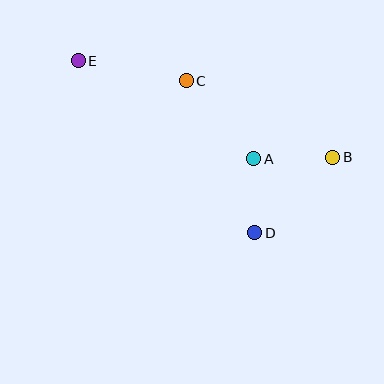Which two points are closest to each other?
Points A and D are closest to each other.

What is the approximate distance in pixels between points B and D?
The distance between B and D is approximately 109 pixels.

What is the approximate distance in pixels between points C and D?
The distance between C and D is approximately 167 pixels.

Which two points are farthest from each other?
Points B and E are farthest from each other.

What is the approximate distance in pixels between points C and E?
The distance between C and E is approximately 110 pixels.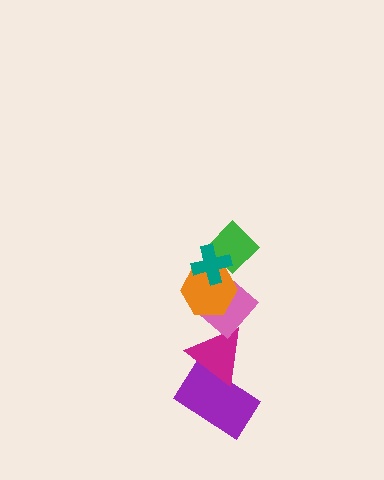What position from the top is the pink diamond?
The pink diamond is 4th from the top.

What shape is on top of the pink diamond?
The orange hexagon is on top of the pink diamond.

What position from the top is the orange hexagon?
The orange hexagon is 3rd from the top.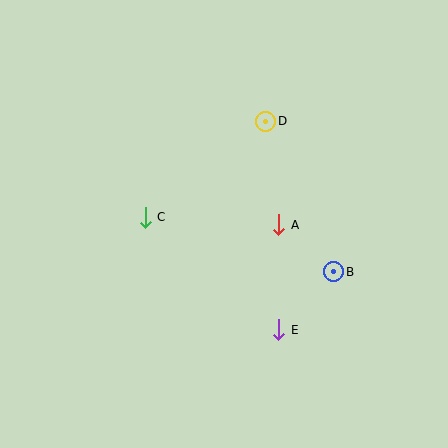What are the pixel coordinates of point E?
Point E is at (279, 330).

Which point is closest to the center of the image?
Point A at (279, 225) is closest to the center.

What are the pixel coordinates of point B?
Point B is at (334, 272).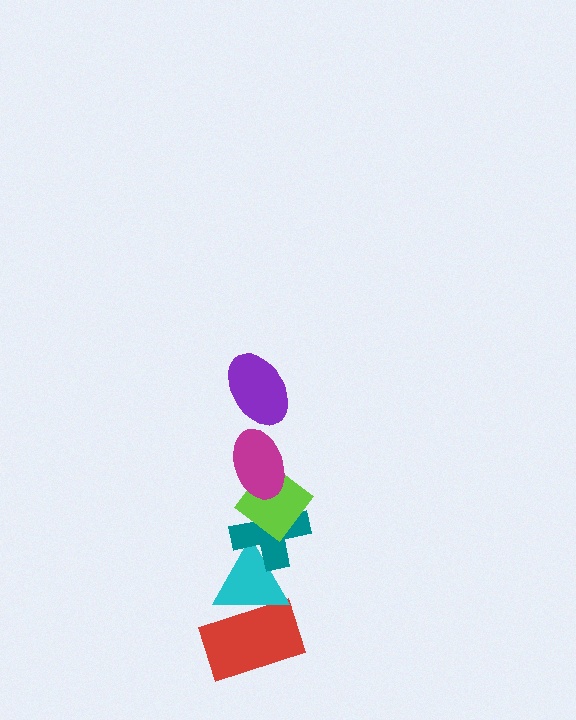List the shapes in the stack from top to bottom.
From top to bottom: the purple ellipse, the magenta ellipse, the lime diamond, the teal cross, the cyan triangle, the red rectangle.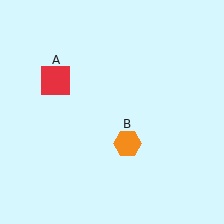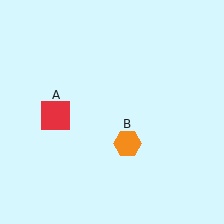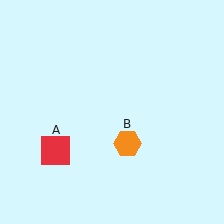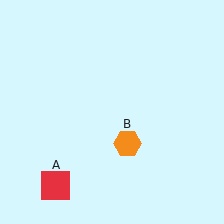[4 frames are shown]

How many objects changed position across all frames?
1 object changed position: red square (object A).